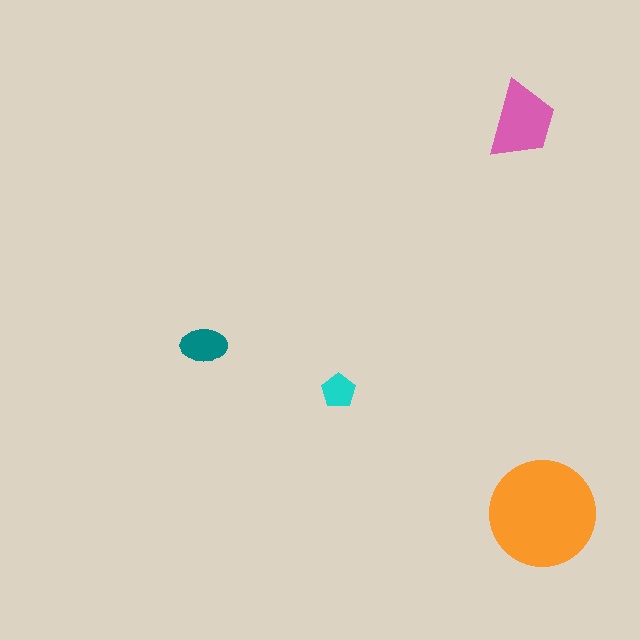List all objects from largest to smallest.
The orange circle, the pink trapezoid, the teal ellipse, the cyan pentagon.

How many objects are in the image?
There are 4 objects in the image.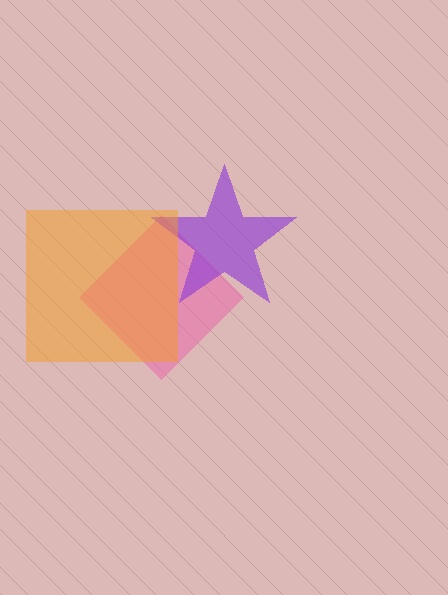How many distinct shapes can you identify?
There are 3 distinct shapes: a pink diamond, a purple star, an orange square.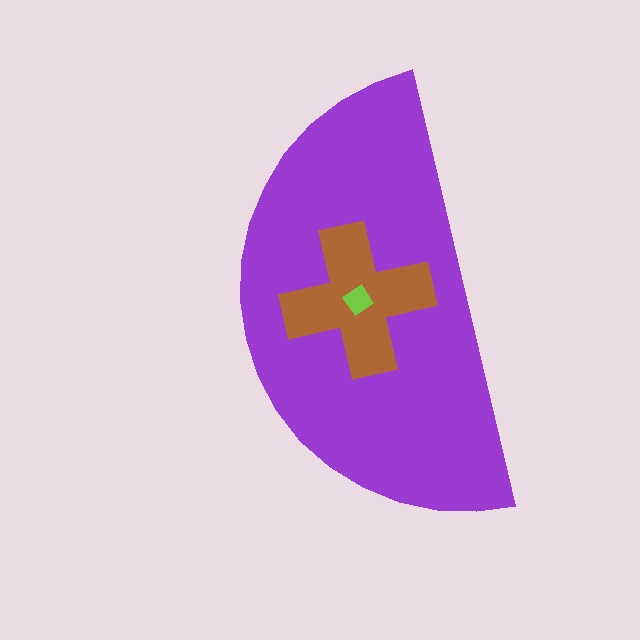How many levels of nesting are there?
3.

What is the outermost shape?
The purple semicircle.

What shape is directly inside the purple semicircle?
The brown cross.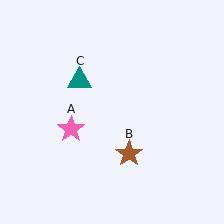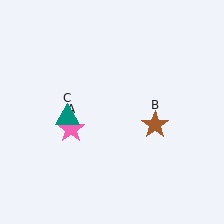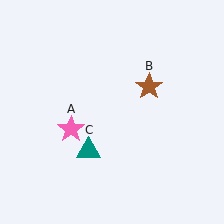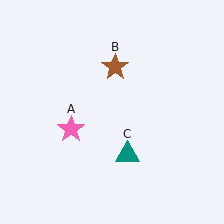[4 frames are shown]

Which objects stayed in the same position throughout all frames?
Pink star (object A) remained stationary.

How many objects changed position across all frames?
2 objects changed position: brown star (object B), teal triangle (object C).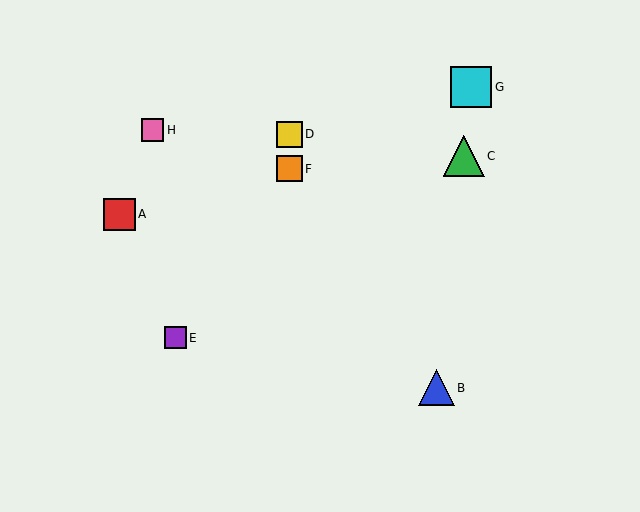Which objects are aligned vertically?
Objects D, F are aligned vertically.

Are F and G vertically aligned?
No, F is at x≈289 and G is at x≈471.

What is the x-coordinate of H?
Object H is at x≈152.